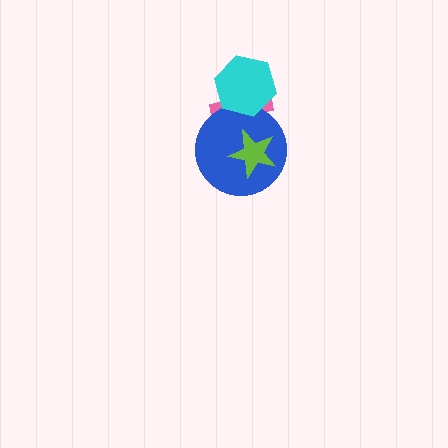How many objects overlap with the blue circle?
3 objects overlap with the blue circle.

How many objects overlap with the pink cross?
3 objects overlap with the pink cross.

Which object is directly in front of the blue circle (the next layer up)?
The cyan hexagon is directly in front of the blue circle.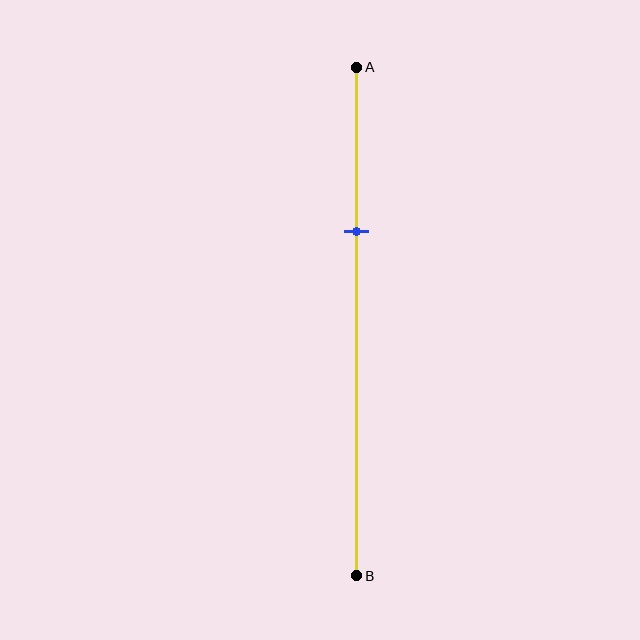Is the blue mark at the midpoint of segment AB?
No, the mark is at about 30% from A, not at the 50% midpoint.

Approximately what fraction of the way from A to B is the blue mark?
The blue mark is approximately 30% of the way from A to B.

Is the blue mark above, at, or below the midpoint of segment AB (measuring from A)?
The blue mark is above the midpoint of segment AB.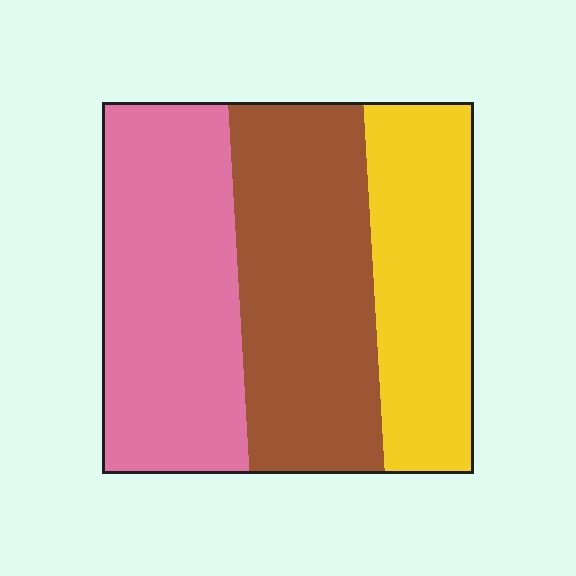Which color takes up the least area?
Yellow, at roughly 25%.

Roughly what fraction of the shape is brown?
Brown covers around 35% of the shape.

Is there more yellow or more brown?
Brown.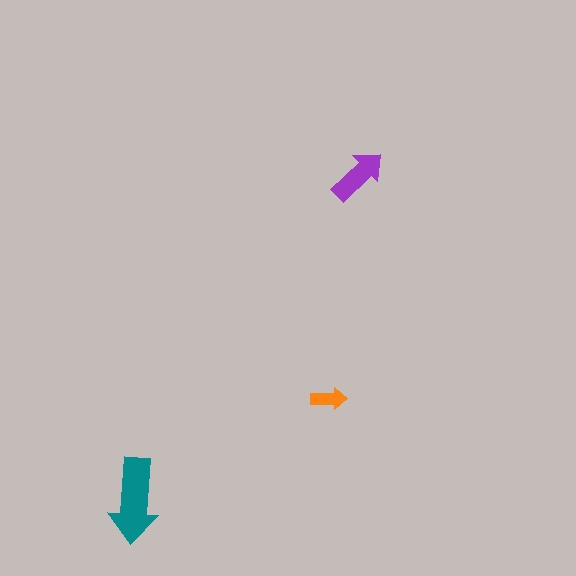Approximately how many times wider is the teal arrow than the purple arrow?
About 1.5 times wider.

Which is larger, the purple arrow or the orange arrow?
The purple one.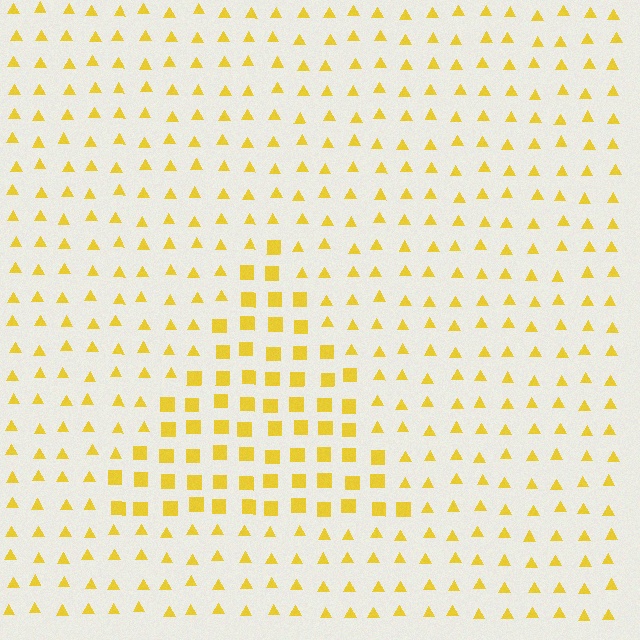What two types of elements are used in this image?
The image uses squares inside the triangle region and triangles outside it.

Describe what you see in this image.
The image is filled with small yellow elements arranged in a uniform grid. A triangle-shaped region contains squares, while the surrounding area contains triangles. The boundary is defined purely by the change in element shape.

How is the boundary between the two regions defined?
The boundary is defined by a change in element shape: squares inside vs. triangles outside. All elements share the same color and spacing.